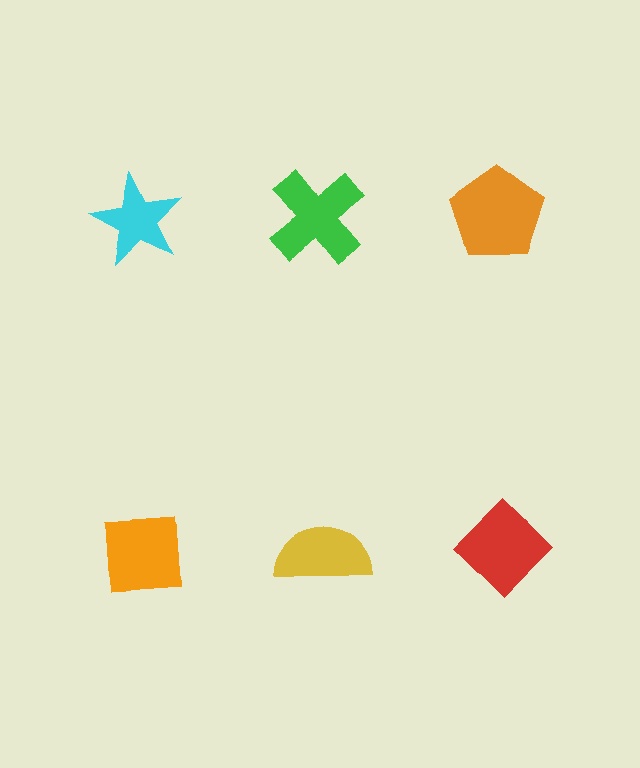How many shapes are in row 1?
3 shapes.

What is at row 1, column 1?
A cyan star.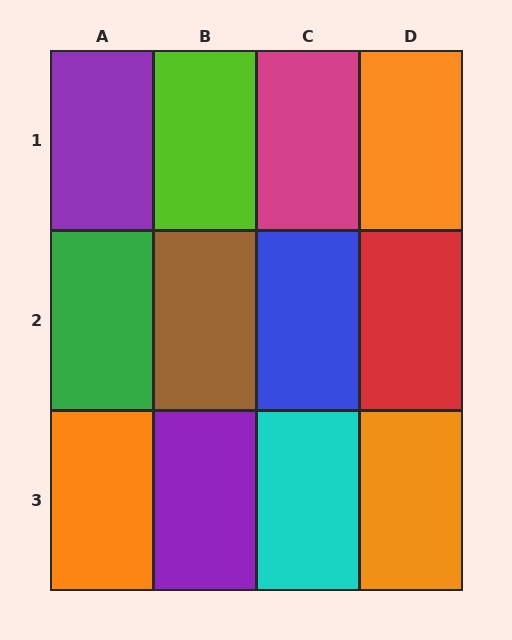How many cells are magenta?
1 cell is magenta.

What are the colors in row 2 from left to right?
Green, brown, blue, red.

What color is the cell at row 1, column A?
Purple.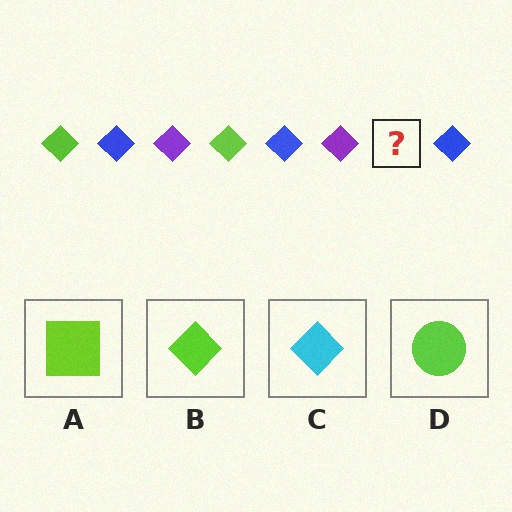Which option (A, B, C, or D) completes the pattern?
B.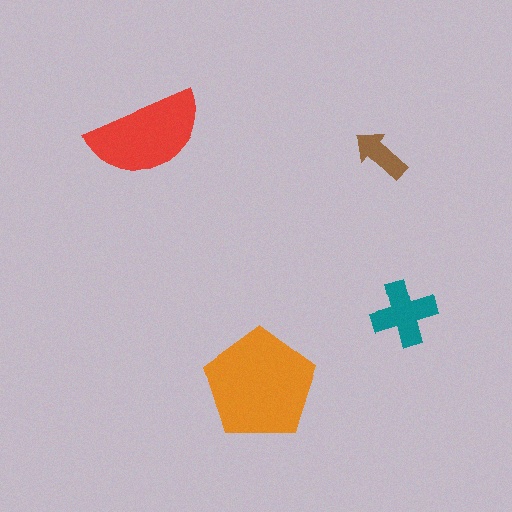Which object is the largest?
The orange pentagon.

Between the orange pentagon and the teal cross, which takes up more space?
The orange pentagon.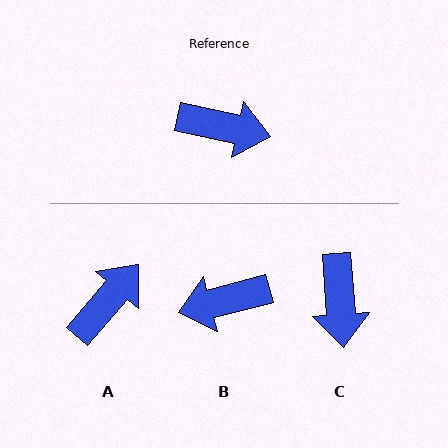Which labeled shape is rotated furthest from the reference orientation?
B, about 153 degrees away.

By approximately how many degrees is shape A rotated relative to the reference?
Approximately 61 degrees counter-clockwise.